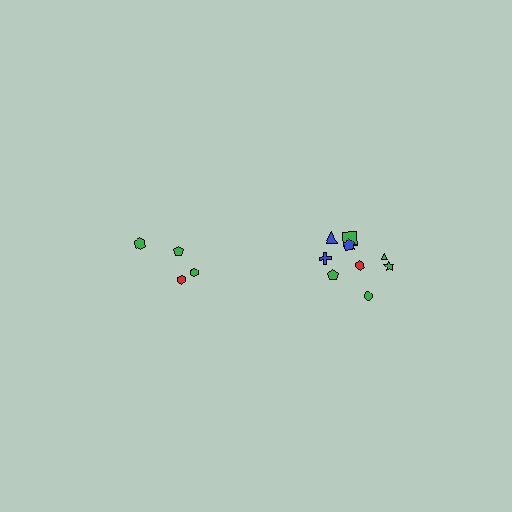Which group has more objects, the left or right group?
The right group.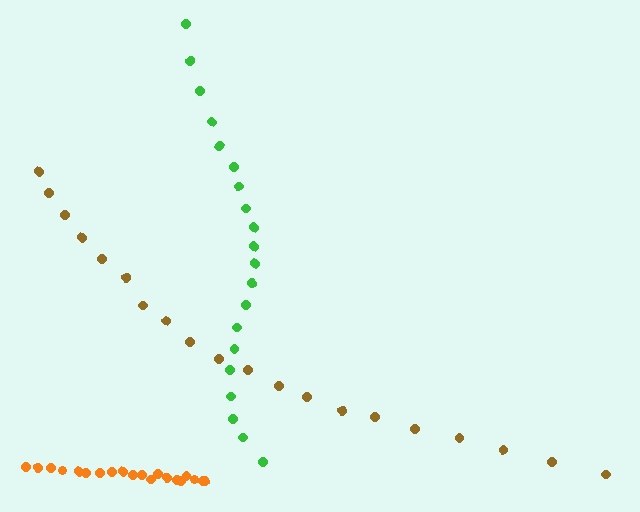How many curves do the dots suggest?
There are 3 distinct paths.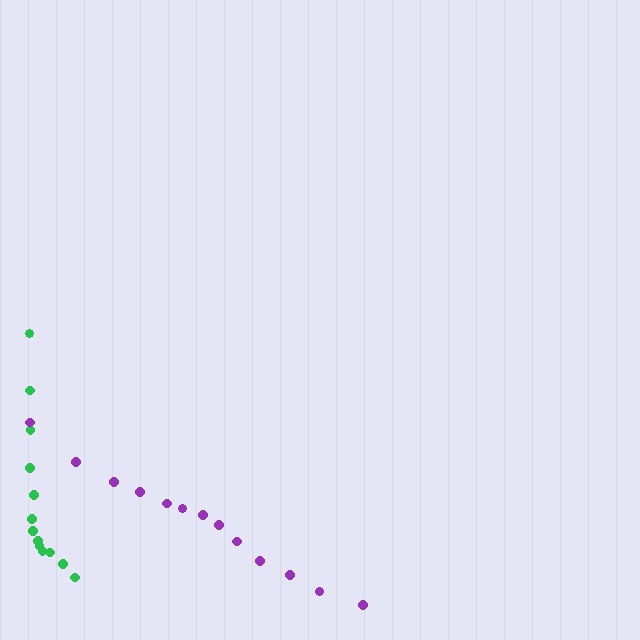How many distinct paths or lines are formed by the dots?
There are 2 distinct paths.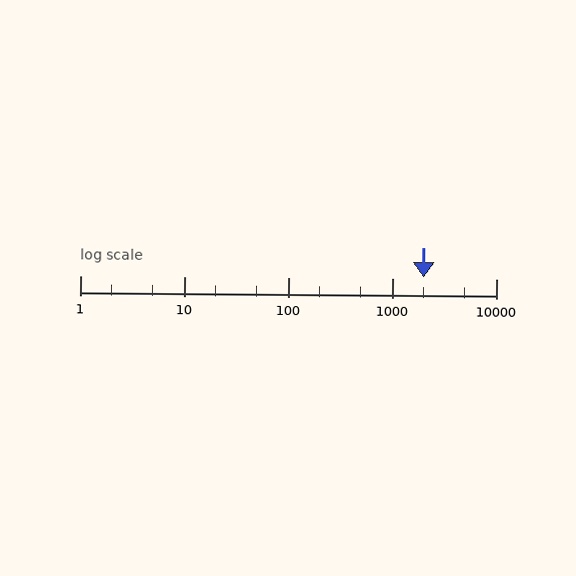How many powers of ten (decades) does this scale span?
The scale spans 4 decades, from 1 to 10000.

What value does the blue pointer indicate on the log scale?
The pointer indicates approximately 2000.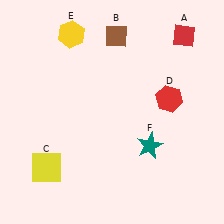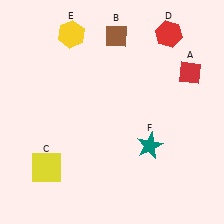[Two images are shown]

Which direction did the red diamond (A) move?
The red diamond (A) moved down.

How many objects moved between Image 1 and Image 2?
2 objects moved between the two images.